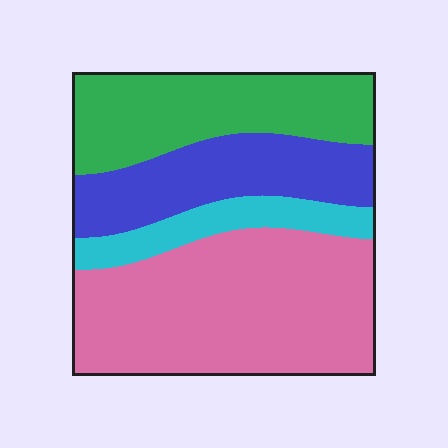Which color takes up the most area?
Pink, at roughly 45%.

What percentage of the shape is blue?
Blue covers 21% of the shape.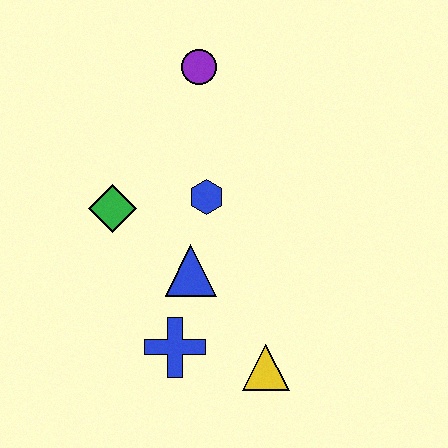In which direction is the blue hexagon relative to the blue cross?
The blue hexagon is above the blue cross.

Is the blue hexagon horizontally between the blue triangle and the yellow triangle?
Yes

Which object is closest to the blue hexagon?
The blue triangle is closest to the blue hexagon.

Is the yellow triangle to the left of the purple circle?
No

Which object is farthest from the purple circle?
The yellow triangle is farthest from the purple circle.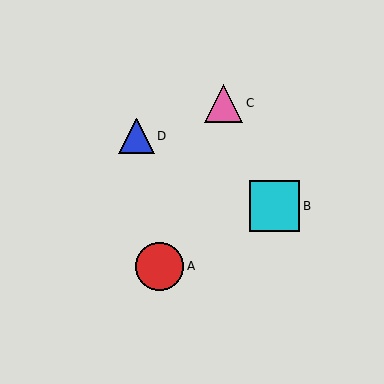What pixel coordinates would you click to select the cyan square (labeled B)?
Click at (275, 206) to select the cyan square B.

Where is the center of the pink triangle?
The center of the pink triangle is at (224, 103).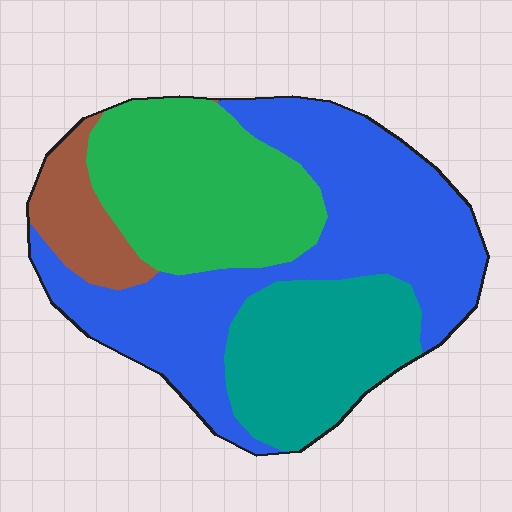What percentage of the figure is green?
Green takes up between a quarter and a half of the figure.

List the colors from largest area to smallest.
From largest to smallest: blue, green, teal, brown.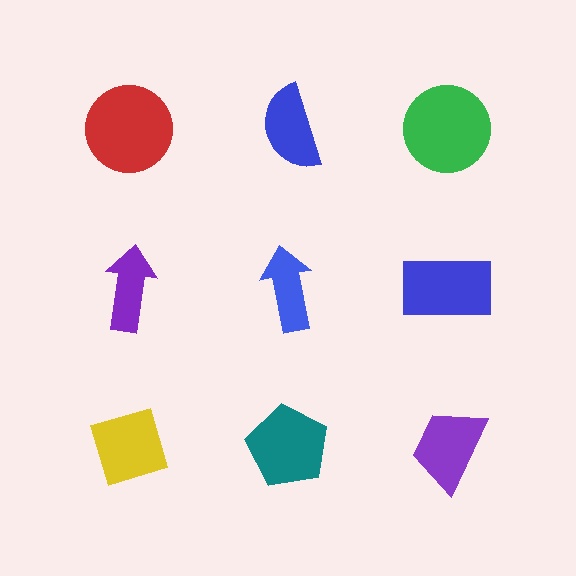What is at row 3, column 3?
A purple trapezoid.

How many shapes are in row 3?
3 shapes.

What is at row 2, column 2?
A blue arrow.